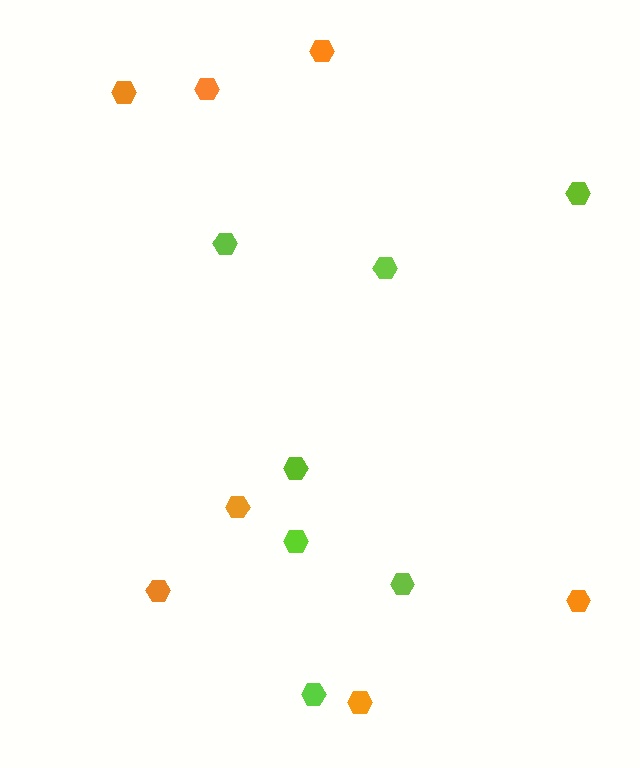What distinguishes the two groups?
There are 2 groups: one group of lime hexagons (7) and one group of orange hexagons (7).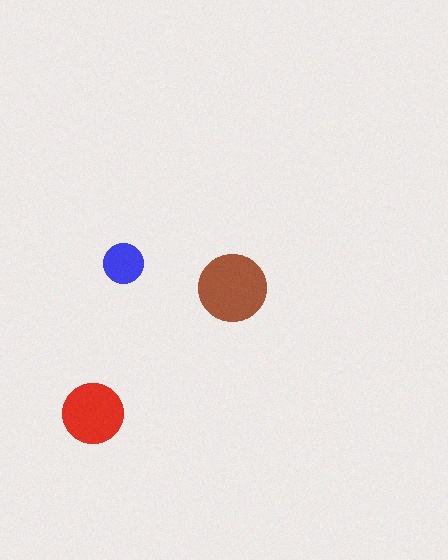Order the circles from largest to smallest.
the brown one, the red one, the blue one.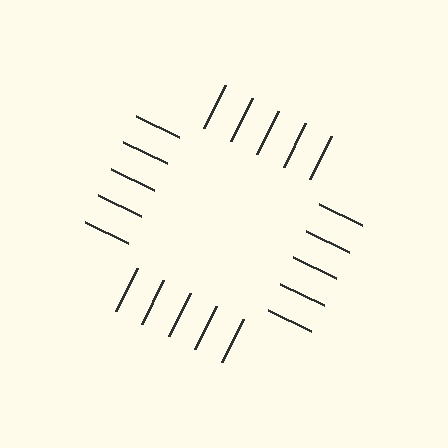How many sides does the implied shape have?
4 sides — the line-ends trace a square.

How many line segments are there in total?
20 — 5 along each of the 4 edges.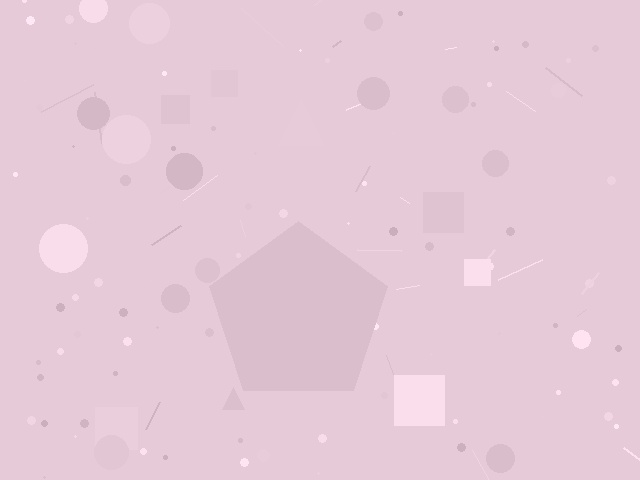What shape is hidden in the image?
A pentagon is hidden in the image.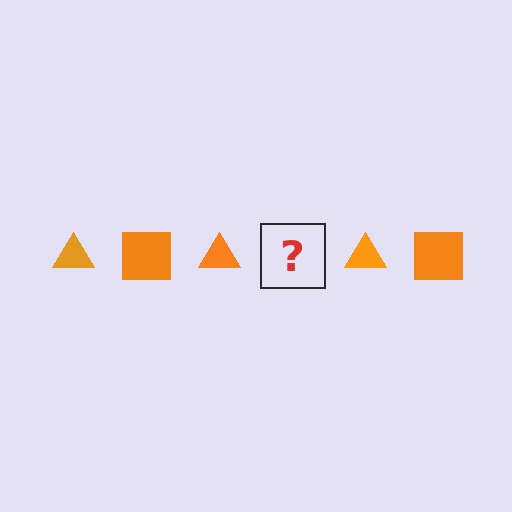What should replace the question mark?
The question mark should be replaced with an orange square.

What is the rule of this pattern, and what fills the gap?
The rule is that the pattern cycles through triangle, square shapes in orange. The gap should be filled with an orange square.